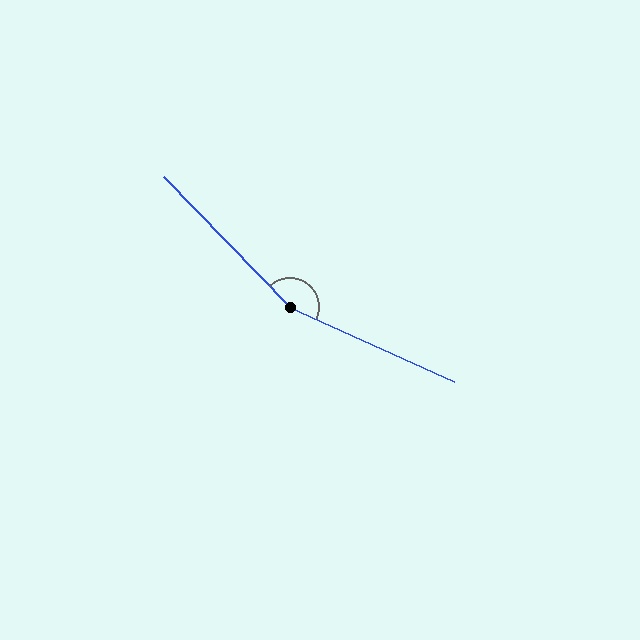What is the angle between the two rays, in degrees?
Approximately 158 degrees.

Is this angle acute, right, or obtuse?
It is obtuse.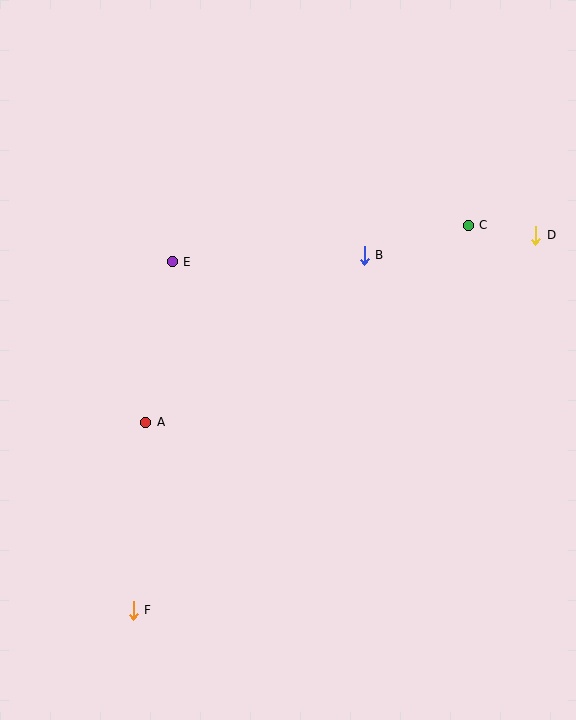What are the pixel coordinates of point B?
Point B is at (364, 255).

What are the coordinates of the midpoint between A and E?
The midpoint between A and E is at (159, 342).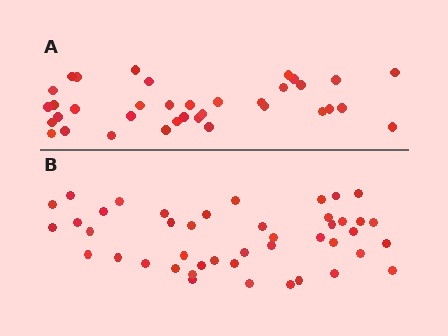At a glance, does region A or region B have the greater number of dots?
Region B (the bottom region) has more dots.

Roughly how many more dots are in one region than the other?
Region B has roughly 8 or so more dots than region A.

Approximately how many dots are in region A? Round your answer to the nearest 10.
About 40 dots. (The exact count is 36, which rounds to 40.)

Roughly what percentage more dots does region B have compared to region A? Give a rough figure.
About 20% more.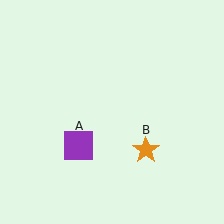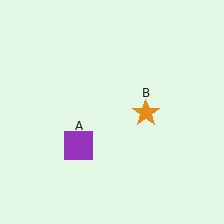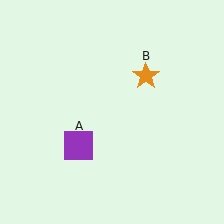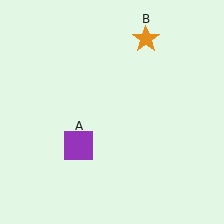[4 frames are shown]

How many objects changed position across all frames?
1 object changed position: orange star (object B).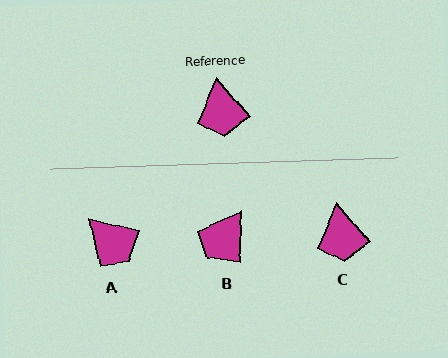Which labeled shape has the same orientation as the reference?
C.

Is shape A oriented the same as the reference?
No, it is off by about 35 degrees.